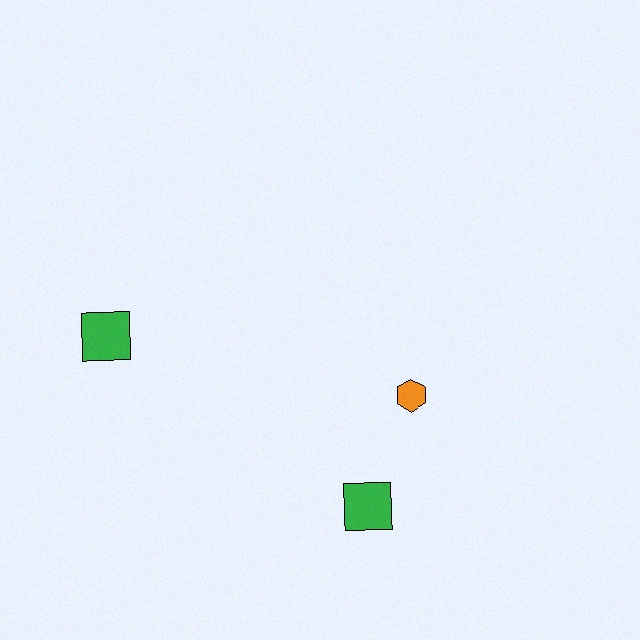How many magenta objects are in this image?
There are no magenta objects.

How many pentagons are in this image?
There are no pentagons.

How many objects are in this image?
There are 3 objects.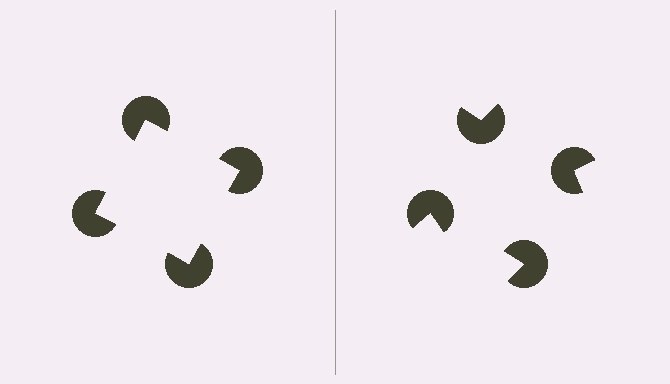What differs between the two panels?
The pac-man discs are positioned identically on both sides; only the wedge orientations differ. On the left they align to a square; on the right they are misaligned.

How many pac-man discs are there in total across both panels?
8 — 4 on each side.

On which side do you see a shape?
An illusory square appears on the left side. On the right side the wedge cuts are rotated, so no coherent shape forms.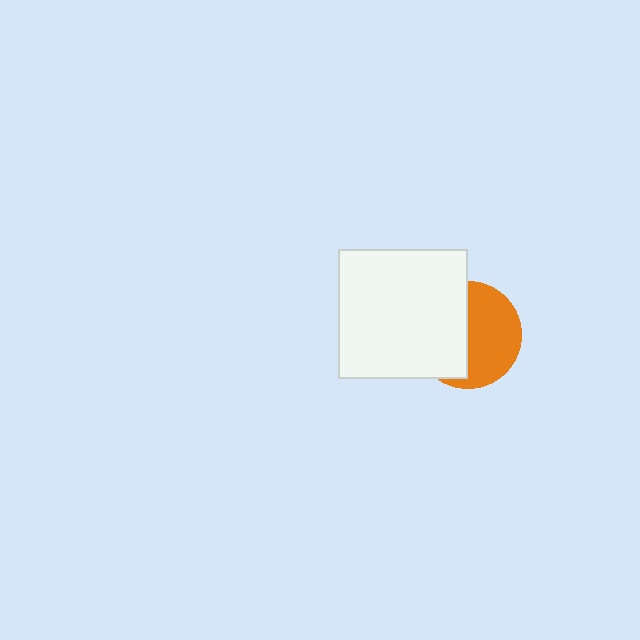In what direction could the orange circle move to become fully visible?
The orange circle could move right. That would shift it out from behind the white square entirely.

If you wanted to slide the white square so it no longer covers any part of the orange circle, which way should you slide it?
Slide it left — that is the most direct way to separate the two shapes.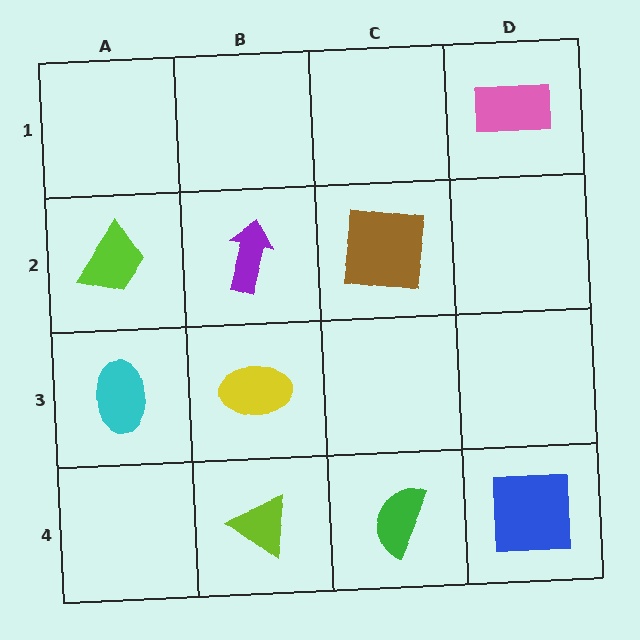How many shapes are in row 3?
2 shapes.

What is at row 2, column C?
A brown square.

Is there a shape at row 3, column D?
No, that cell is empty.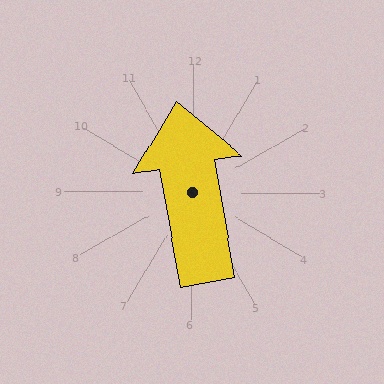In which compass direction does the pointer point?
North.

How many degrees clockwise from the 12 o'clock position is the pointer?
Approximately 350 degrees.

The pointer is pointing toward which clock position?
Roughly 12 o'clock.